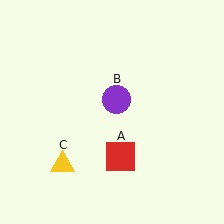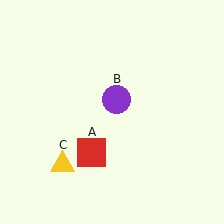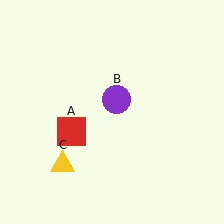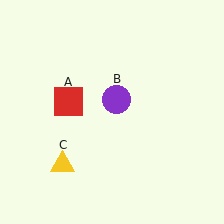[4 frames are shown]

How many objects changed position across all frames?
1 object changed position: red square (object A).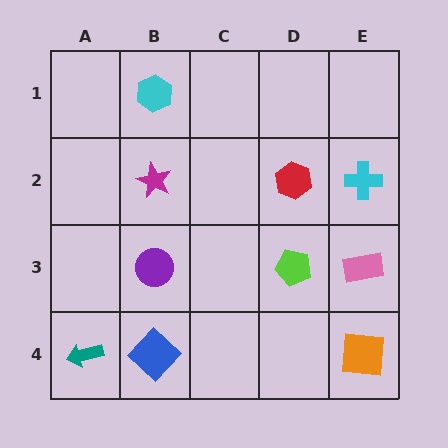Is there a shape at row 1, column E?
No, that cell is empty.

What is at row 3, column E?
A pink rectangle.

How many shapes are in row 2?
3 shapes.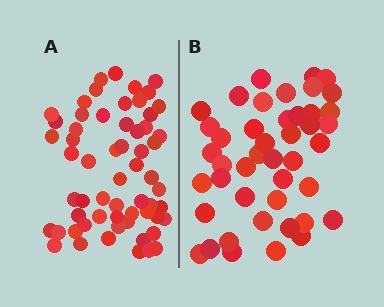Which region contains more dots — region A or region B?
Region A (the left region) has more dots.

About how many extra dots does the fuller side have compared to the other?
Region A has approximately 15 more dots than region B.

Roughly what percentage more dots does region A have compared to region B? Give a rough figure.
About 35% more.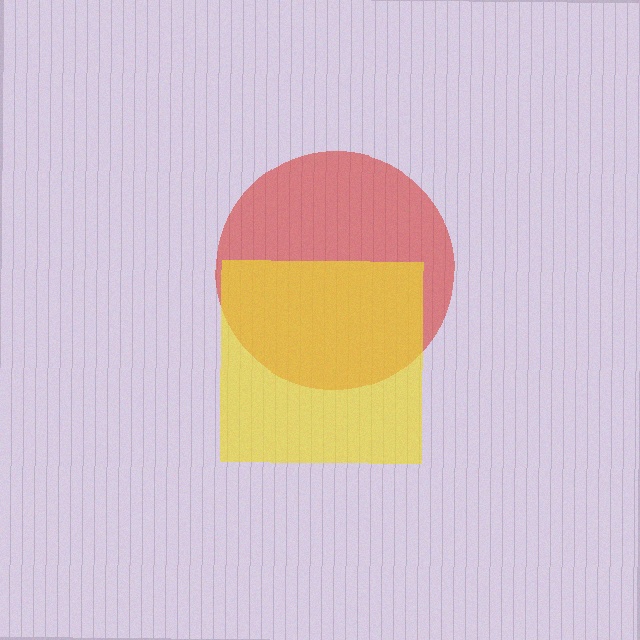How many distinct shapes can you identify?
There are 2 distinct shapes: a red circle, a yellow square.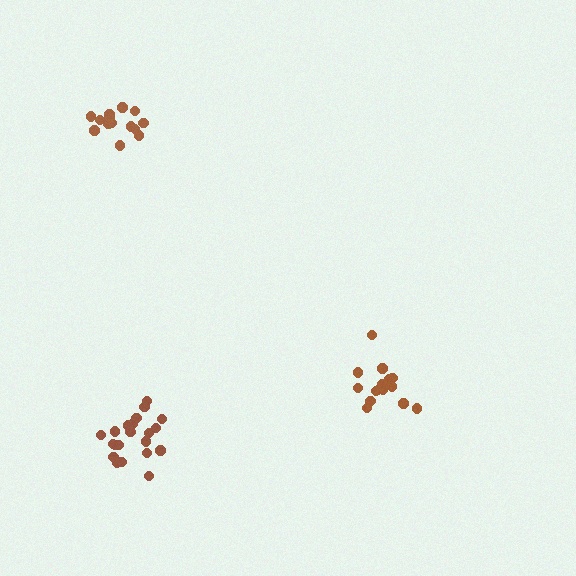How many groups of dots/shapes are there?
There are 3 groups.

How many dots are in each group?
Group 1: 21 dots, Group 2: 15 dots, Group 3: 15 dots (51 total).